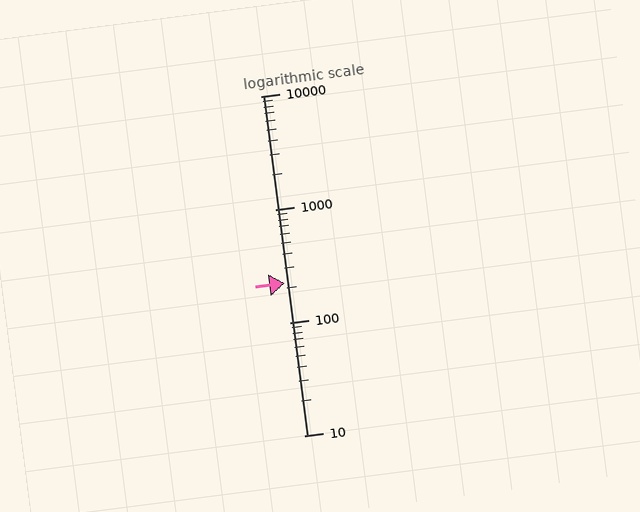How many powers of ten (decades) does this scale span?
The scale spans 3 decades, from 10 to 10000.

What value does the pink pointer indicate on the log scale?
The pointer indicates approximately 220.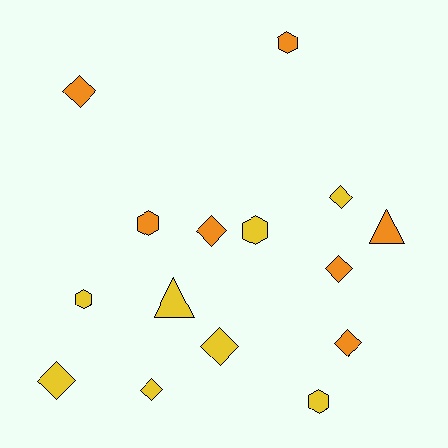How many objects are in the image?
There are 15 objects.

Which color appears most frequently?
Yellow, with 8 objects.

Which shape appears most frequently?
Diamond, with 8 objects.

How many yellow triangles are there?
There is 1 yellow triangle.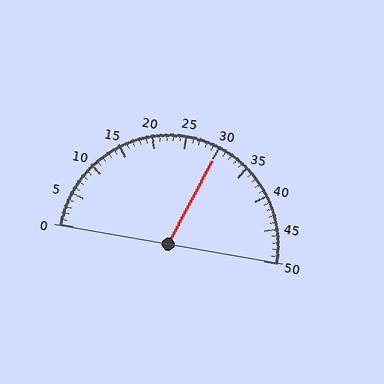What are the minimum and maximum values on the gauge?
The gauge ranges from 0 to 50.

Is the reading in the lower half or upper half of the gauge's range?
The reading is in the upper half of the range (0 to 50).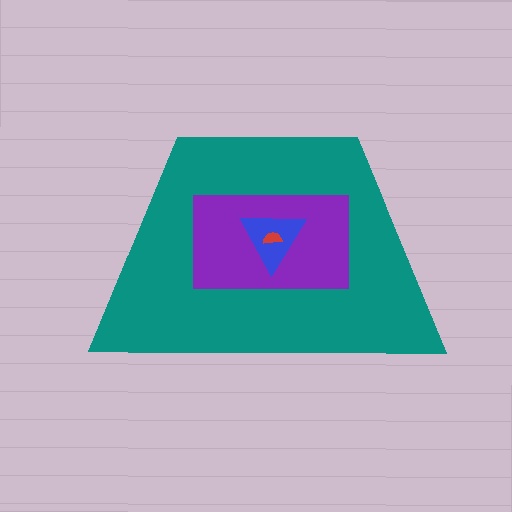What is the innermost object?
The red semicircle.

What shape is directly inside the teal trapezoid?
The purple rectangle.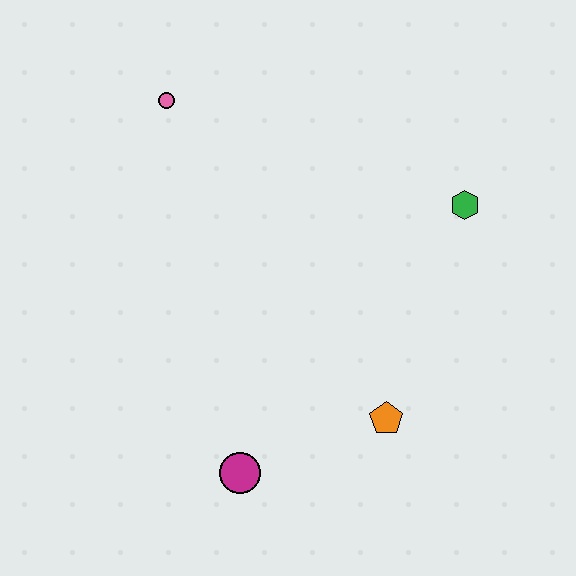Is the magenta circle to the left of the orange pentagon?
Yes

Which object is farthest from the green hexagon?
The magenta circle is farthest from the green hexagon.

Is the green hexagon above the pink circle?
No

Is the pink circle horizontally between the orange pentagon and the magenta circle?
No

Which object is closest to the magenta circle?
The orange pentagon is closest to the magenta circle.